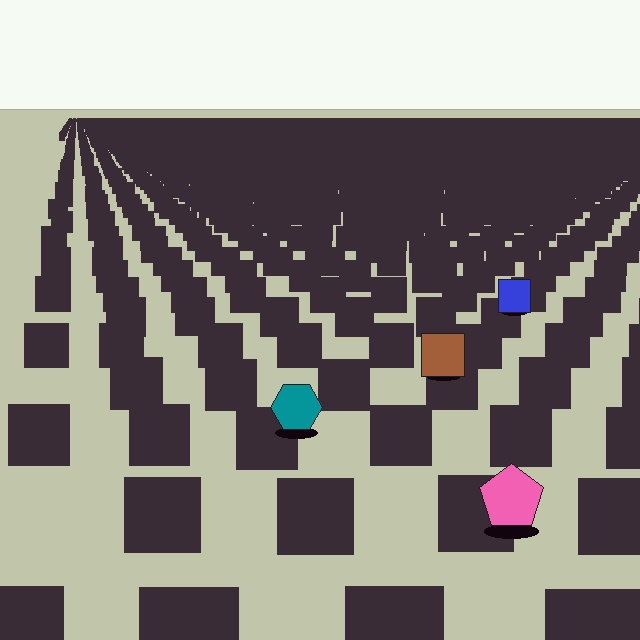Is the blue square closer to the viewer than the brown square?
No. The brown square is closer — you can tell from the texture gradient: the ground texture is coarser near it.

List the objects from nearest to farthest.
From nearest to farthest: the pink pentagon, the teal hexagon, the brown square, the blue square.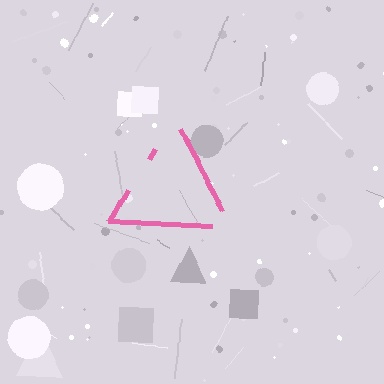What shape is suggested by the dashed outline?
The dashed outline suggests a triangle.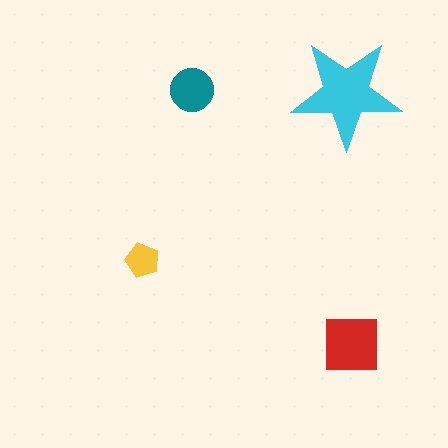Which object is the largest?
The cyan star.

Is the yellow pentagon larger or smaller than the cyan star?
Smaller.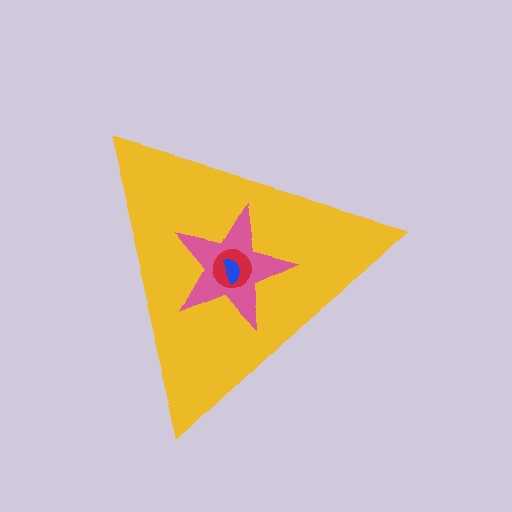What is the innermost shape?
The blue semicircle.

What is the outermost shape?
The yellow triangle.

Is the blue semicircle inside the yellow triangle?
Yes.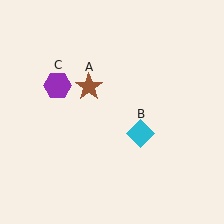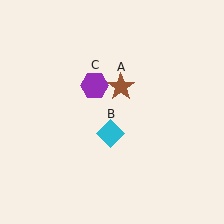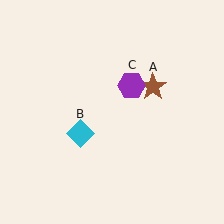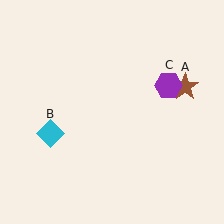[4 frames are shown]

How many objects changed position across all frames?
3 objects changed position: brown star (object A), cyan diamond (object B), purple hexagon (object C).